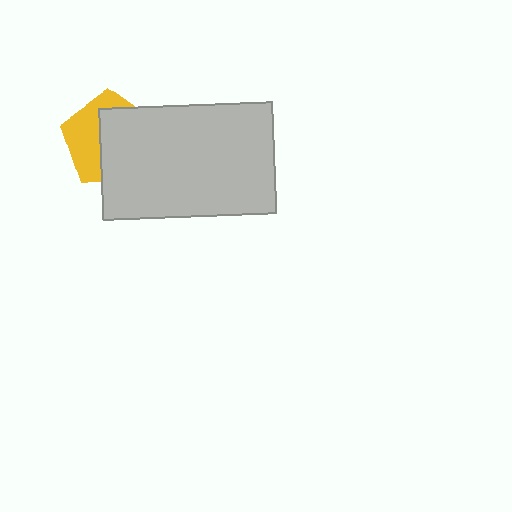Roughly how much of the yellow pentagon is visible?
A small part of it is visible (roughly 41%).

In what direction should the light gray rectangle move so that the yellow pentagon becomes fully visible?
The light gray rectangle should move toward the lower-right. That is the shortest direction to clear the overlap and leave the yellow pentagon fully visible.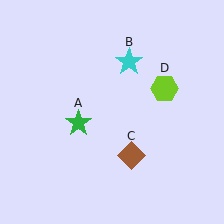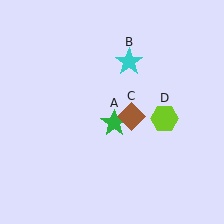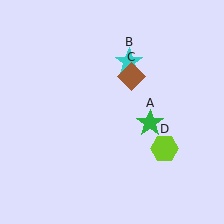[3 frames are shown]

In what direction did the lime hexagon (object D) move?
The lime hexagon (object D) moved down.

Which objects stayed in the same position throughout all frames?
Cyan star (object B) remained stationary.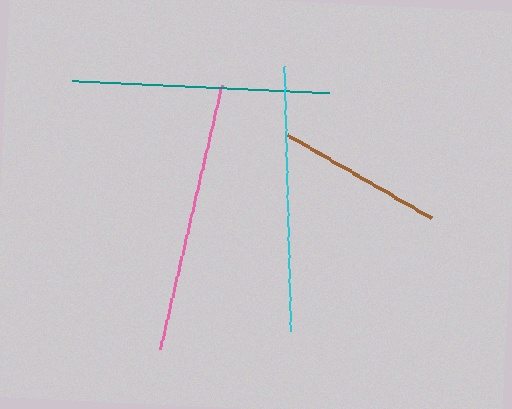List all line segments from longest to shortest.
From longest to shortest: pink, cyan, teal, brown.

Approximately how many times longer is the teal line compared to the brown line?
The teal line is approximately 1.6 times the length of the brown line.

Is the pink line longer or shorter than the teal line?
The pink line is longer than the teal line.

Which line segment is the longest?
The pink line is the longest at approximately 271 pixels.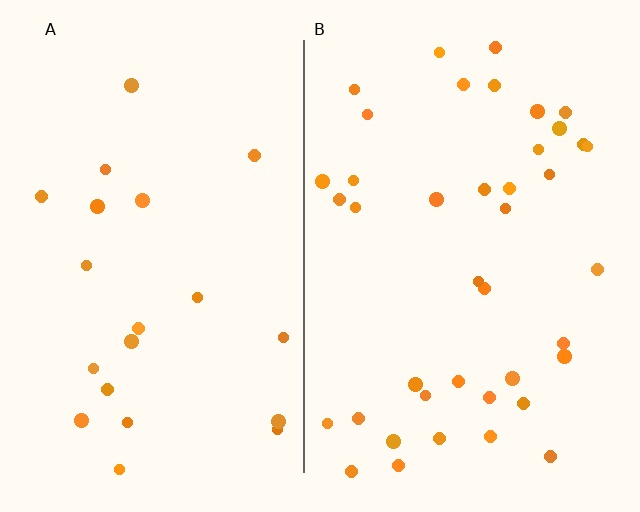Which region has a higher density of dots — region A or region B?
B (the right).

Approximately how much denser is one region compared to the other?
Approximately 2.0× — region B over region A.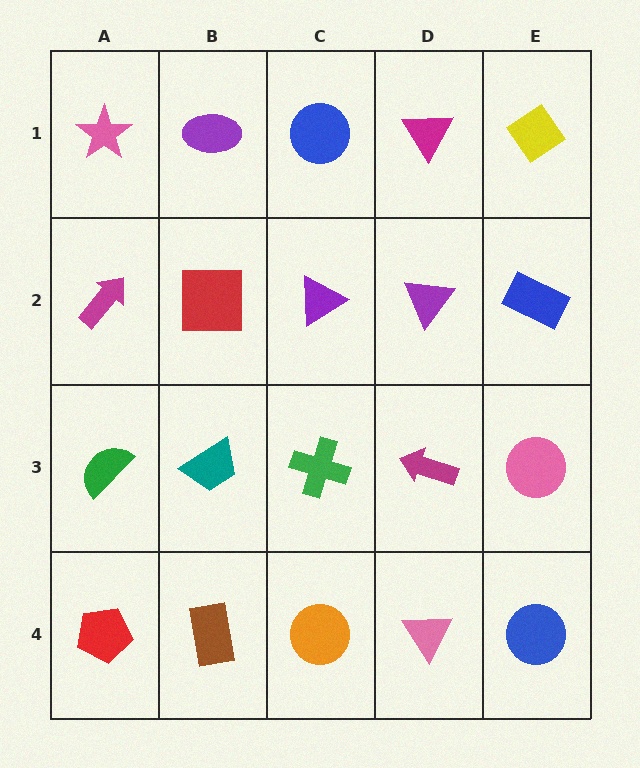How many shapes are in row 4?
5 shapes.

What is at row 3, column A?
A green semicircle.